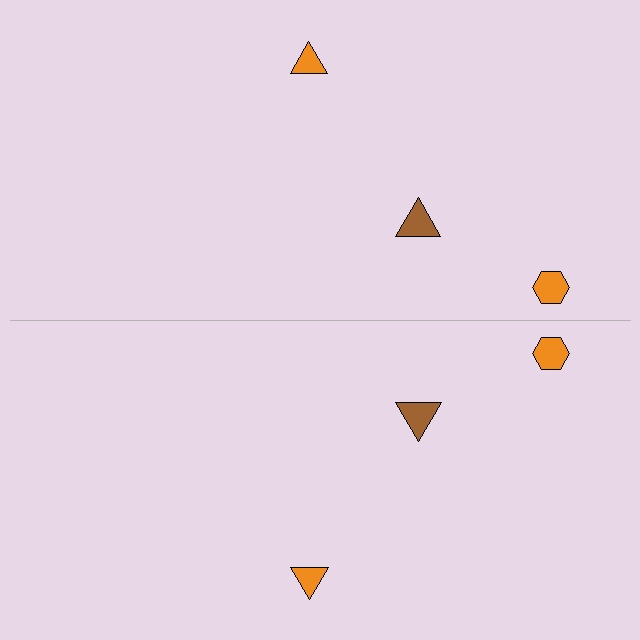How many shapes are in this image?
There are 6 shapes in this image.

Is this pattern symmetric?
Yes, this pattern has bilateral (reflection) symmetry.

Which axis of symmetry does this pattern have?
The pattern has a horizontal axis of symmetry running through the center of the image.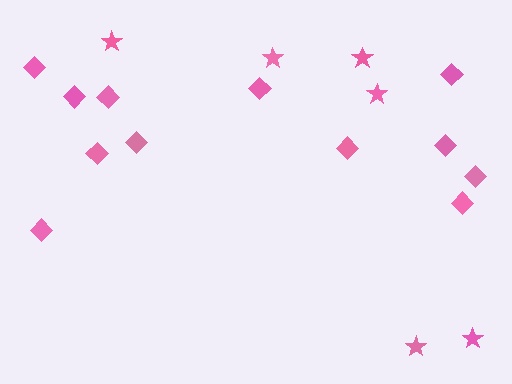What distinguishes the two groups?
There are 2 groups: one group of diamonds (12) and one group of stars (6).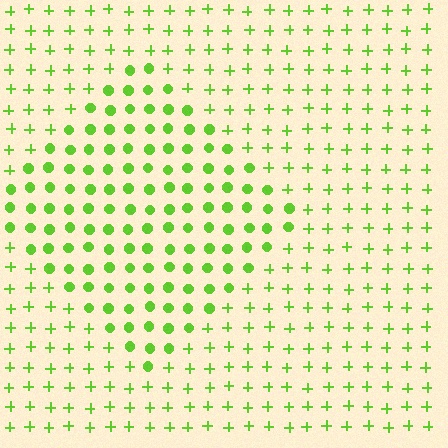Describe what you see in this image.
The image is filled with small lime elements arranged in a uniform grid. A diamond-shaped region contains circles, while the surrounding area contains plus signs. The boundary is defined purely by the change in element shape.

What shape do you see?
I see a diamond.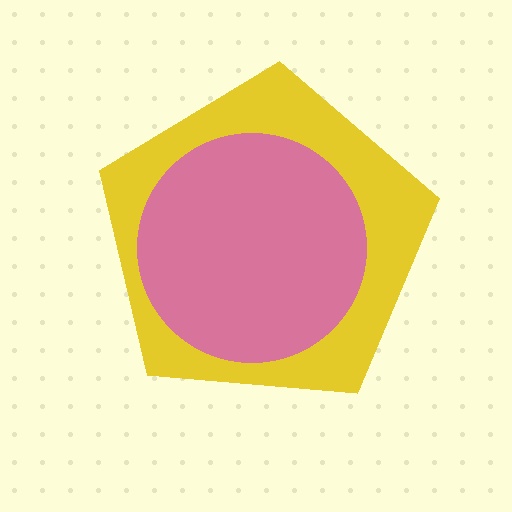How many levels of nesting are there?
2.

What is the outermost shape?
The yellow pentagon.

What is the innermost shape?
The pink circle.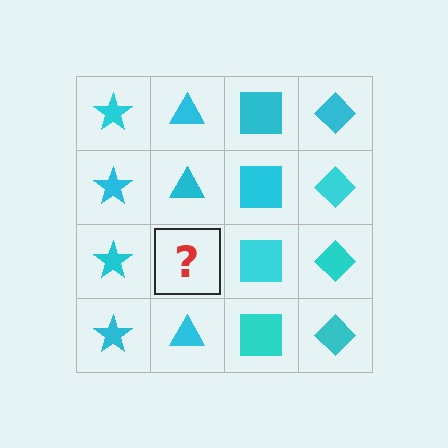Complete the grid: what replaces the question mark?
The question mark should be replaced with a cyan triangle.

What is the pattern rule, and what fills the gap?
The rule is that each column has a consistent shape. The gap should be filled with a cyan triangle.